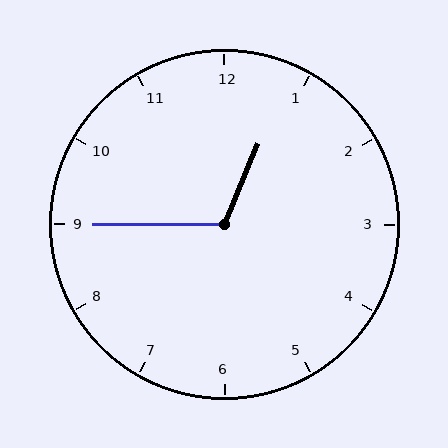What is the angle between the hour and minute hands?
Approximately 112 degrees.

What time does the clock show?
12:45.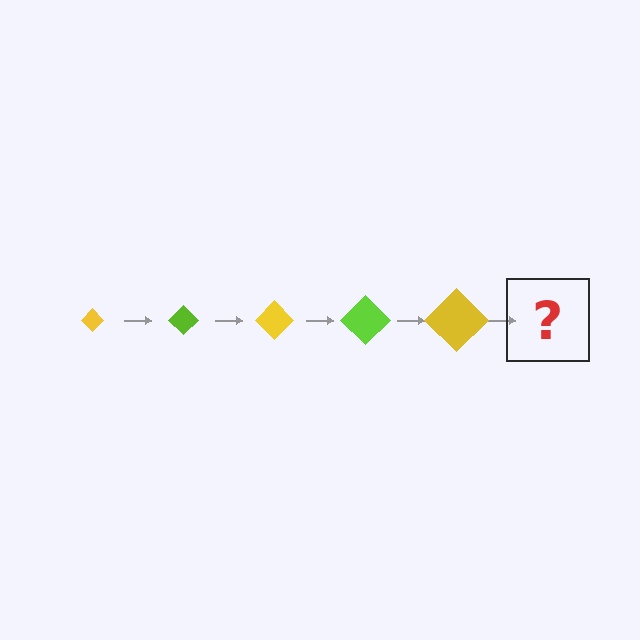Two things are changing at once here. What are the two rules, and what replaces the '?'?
The two rules are that the diamond grows larger each step and the color cycles through yellow and lime. The '?' should be a lime diamond, larger than the previous one.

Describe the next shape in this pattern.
It should be a lime diamond, larger than the previous one.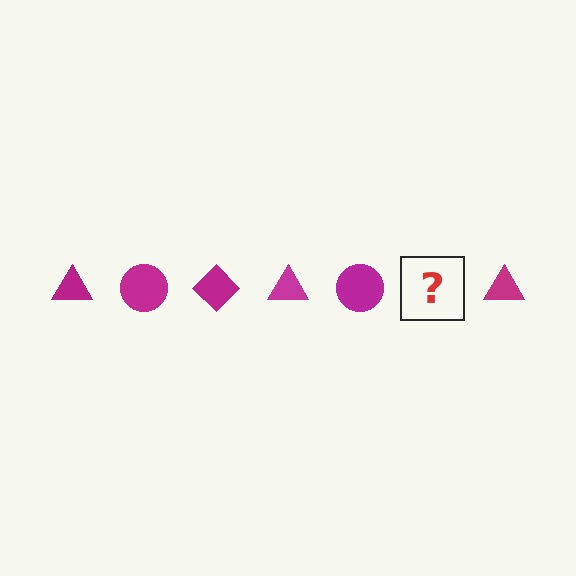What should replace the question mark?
The question mark should be replaced with a magenta diamond.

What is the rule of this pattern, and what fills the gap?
The rule is that the pattern cycles through triangle, circle, diamond shapes in magenta. The gap should be filled with a magenta diamond.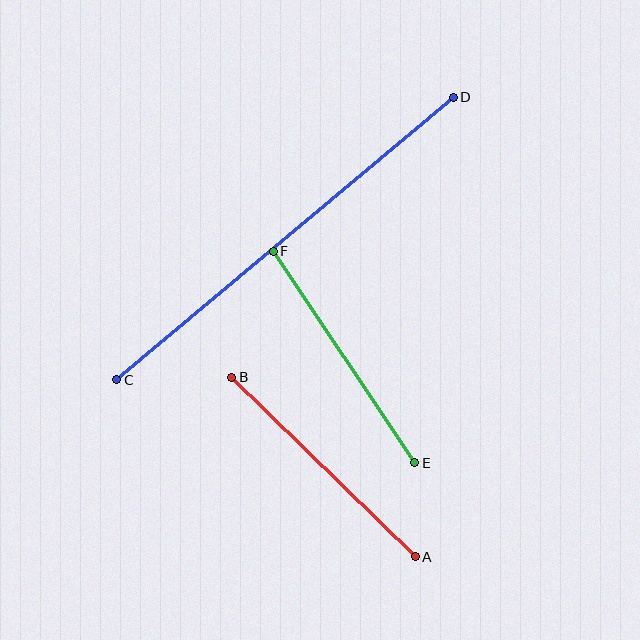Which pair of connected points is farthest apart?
Points C and D are farthest apart.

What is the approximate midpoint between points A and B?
The midpoint is at approximately (324, 467) pixels.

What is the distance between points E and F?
The distance is approximately 254 pixels.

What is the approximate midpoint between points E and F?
The midpoint is at approximately (344, 357) pixels.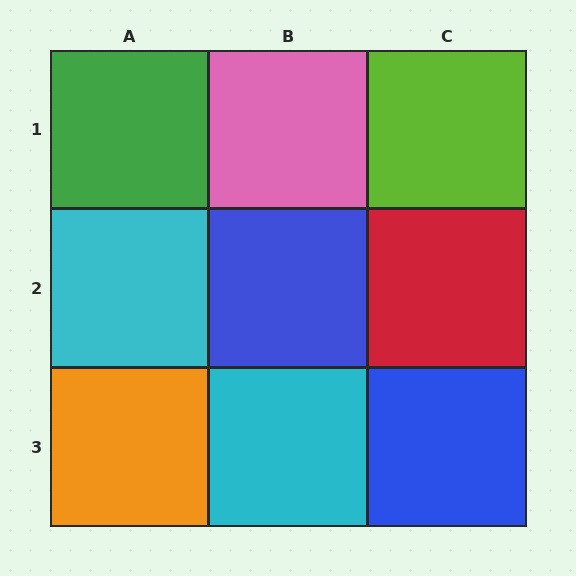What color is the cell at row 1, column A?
Green.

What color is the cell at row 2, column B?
Blue.